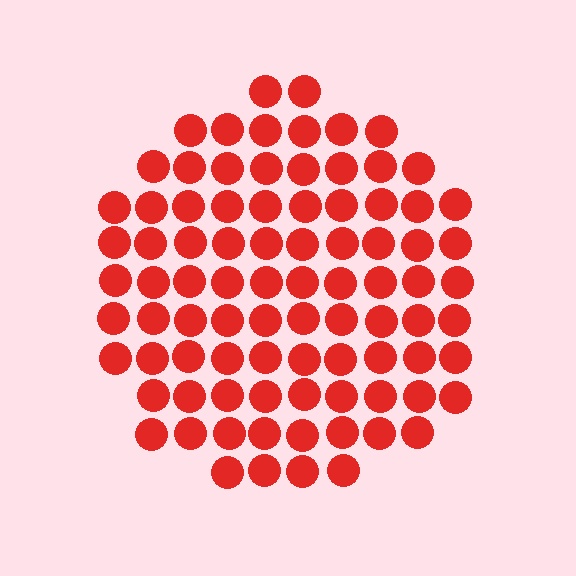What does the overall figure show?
The overall figure shows a circle.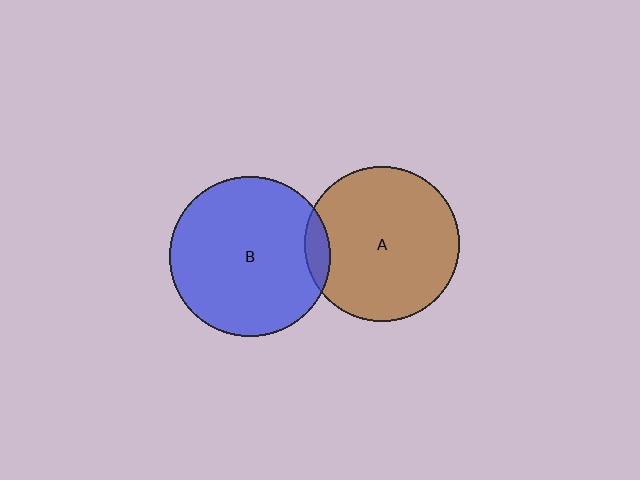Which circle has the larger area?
Circle B (blue).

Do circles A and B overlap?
Yes.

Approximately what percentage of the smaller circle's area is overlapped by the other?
Approximately 10%.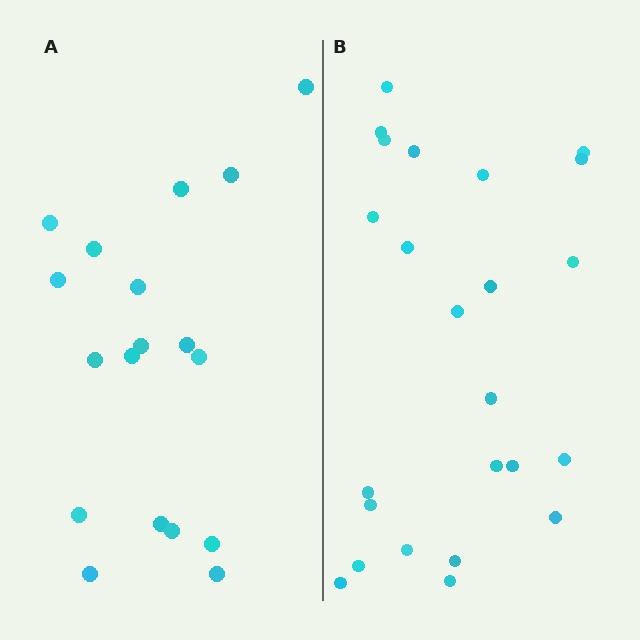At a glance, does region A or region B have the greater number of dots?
Region B (the right region) has more dots.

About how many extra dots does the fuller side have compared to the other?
Region B has about 6 more dots than region A.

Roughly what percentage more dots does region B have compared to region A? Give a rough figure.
About 35% more.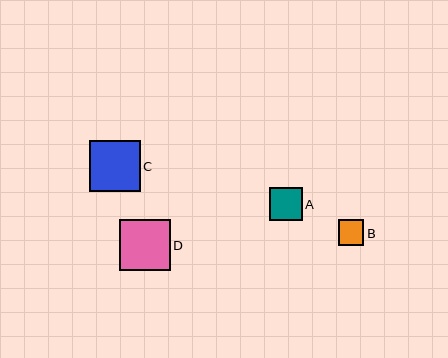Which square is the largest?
Square D is the largest with a size of approximately 51 pixels.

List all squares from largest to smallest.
From largest to smallest: D, C, A, B.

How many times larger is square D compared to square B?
Square D is approximately 2.0 times the size of square B.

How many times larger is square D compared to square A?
Square D is approximately 1.5 times the size of square A.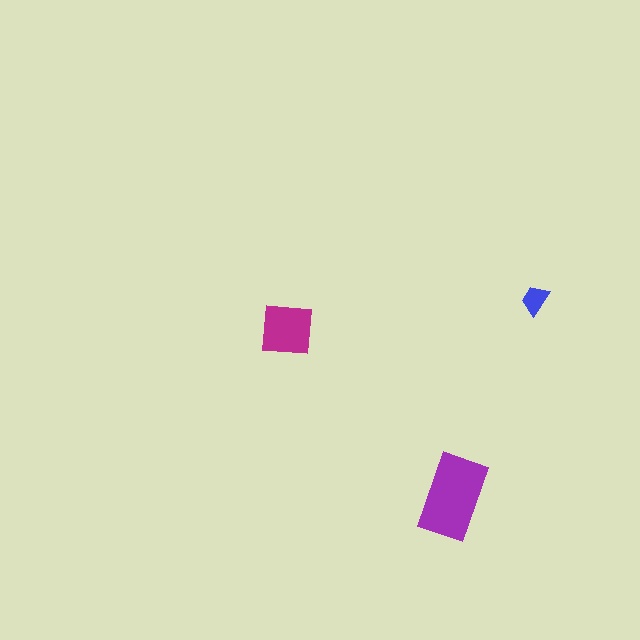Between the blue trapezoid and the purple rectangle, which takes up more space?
The purple rectangle.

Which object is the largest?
The purple rectangle.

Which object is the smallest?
The blue trapezoid.